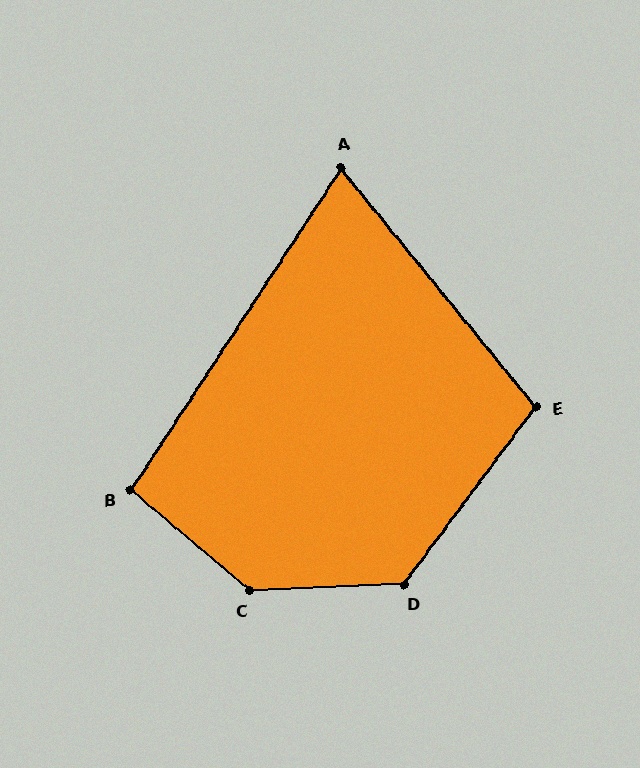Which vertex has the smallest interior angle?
A, at approximately 72 degrees.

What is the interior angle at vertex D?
Approximately 129 degrees (obtuse).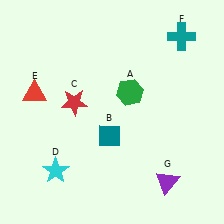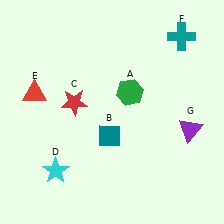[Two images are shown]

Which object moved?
The purple triangle (G) moved up.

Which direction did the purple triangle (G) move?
The purple triangle (G) moved up.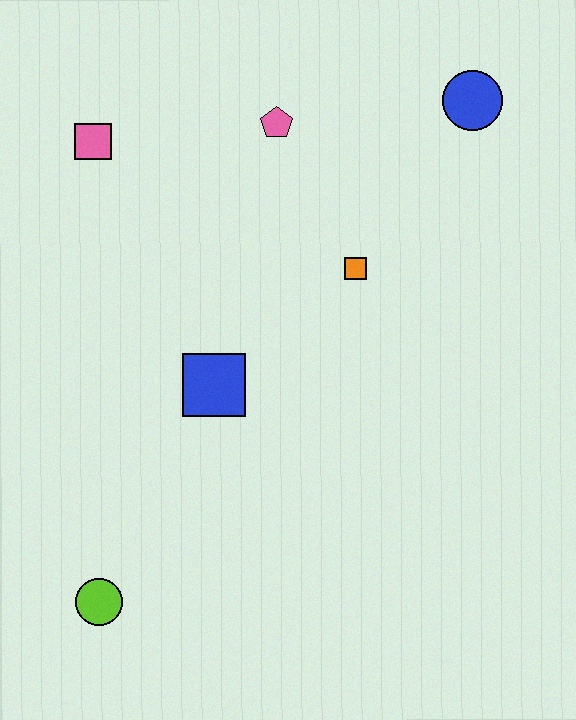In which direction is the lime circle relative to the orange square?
The lime circle is below the orange square.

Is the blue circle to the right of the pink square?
Yes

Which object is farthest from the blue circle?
The lime circle is farthest from the blue circle.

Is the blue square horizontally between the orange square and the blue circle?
No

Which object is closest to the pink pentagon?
The orange square is closest to the pink pentagon.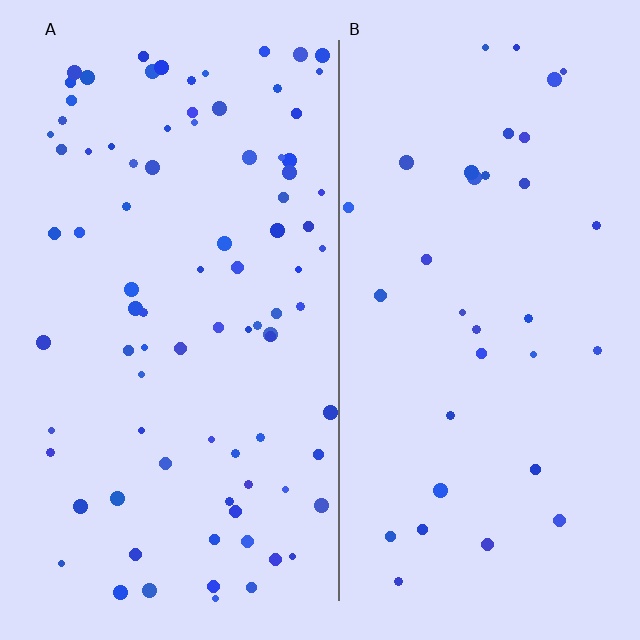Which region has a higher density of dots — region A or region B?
A (the left).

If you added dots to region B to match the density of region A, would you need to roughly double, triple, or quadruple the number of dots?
Approximately triple.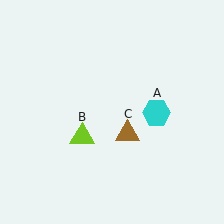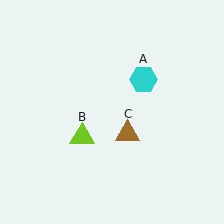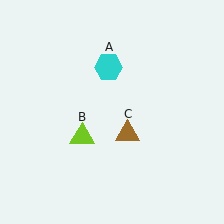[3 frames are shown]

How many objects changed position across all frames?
1 object changed position: cyan hexagon (object A).